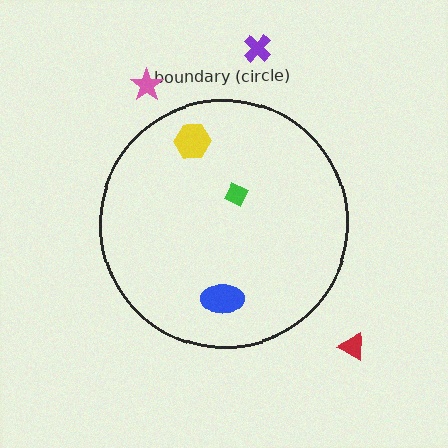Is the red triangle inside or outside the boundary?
Outside.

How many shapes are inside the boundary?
3 inside, 3 outside.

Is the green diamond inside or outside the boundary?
Inside.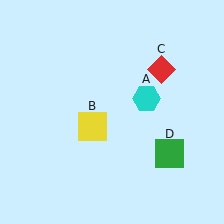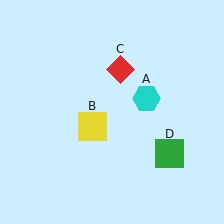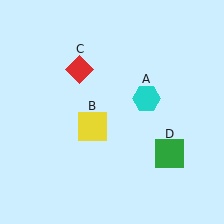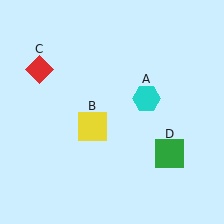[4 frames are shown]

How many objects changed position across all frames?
1 object changed position: red diamond (object C).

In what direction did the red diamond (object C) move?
The red diamond (object C) moved left.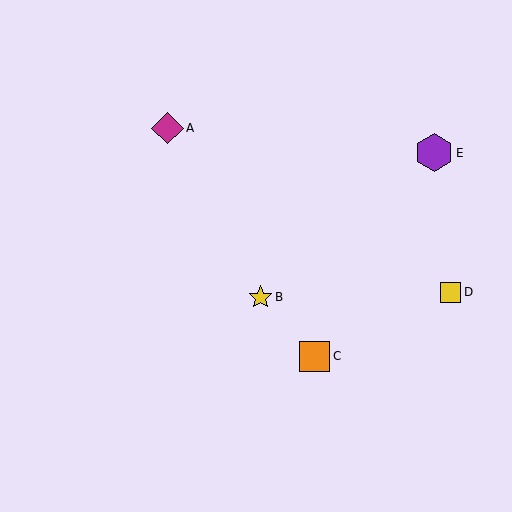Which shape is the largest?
The purple hexagon (labeled E) is the largest.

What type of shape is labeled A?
Shape A is a magenta diamond.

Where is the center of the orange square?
The center of the orange square is at (315, 357).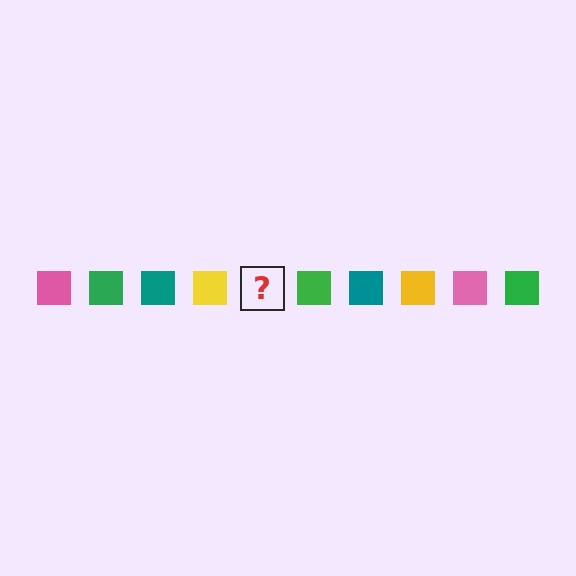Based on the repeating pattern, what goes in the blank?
The blank should be a pink square.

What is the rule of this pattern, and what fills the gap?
The rule is that the pattern cycles through pink, green, teal, yellow squares. The gap should be filled with a pink square.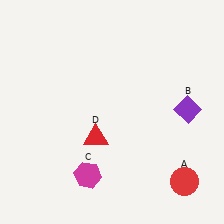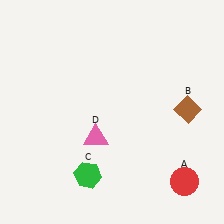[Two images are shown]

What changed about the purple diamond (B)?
In Image 1, B is purple. In Image 2, it changed to brown.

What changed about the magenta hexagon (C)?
In Image 1, C is magenta. In Image 2, it changed to green.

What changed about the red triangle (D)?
In Image 1, D is red. In Image 2, it changed to pink.